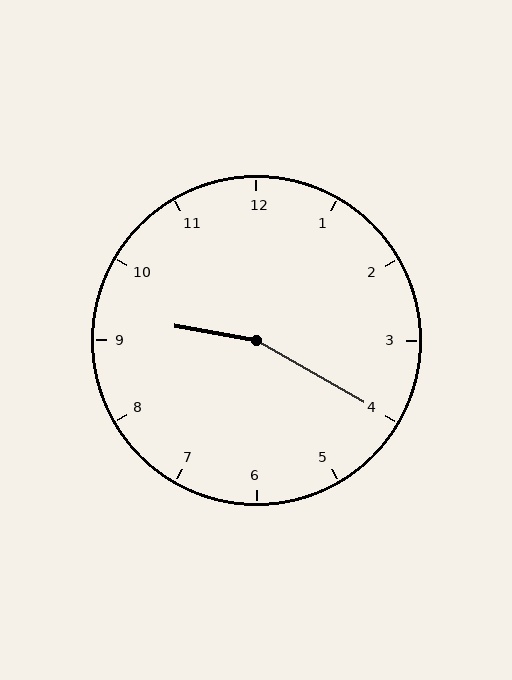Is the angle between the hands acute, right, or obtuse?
It is obtuse.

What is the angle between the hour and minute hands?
Approximately 160 degrees.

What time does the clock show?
9:20.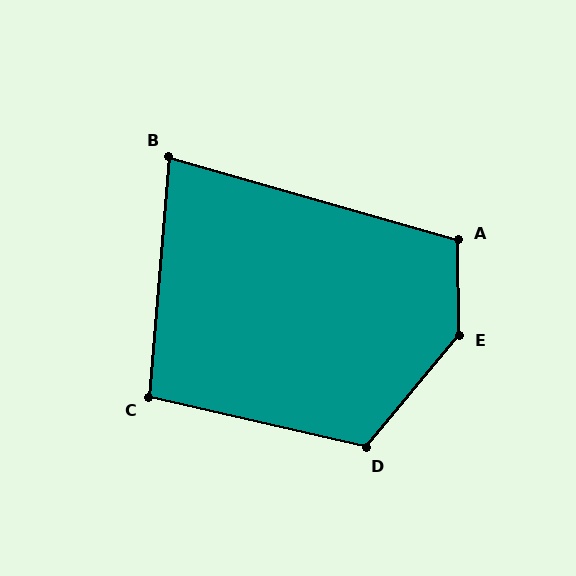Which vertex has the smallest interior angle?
B, at approximately 79 degrees.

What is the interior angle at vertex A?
Approximately 106 degrees (obtuse).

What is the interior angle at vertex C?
Approximately 98 degrees (obtuse).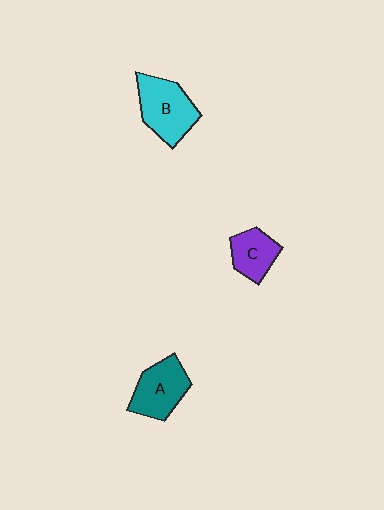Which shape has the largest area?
Shape B (cyan).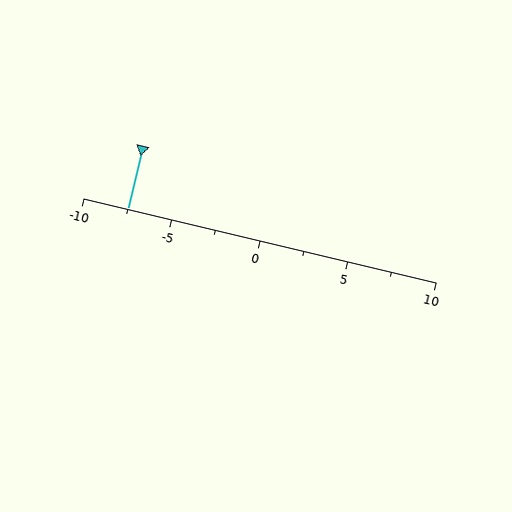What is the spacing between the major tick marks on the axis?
The major ticks are spaced 5 apart.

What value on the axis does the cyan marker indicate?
The marker indicates approximately -7.5.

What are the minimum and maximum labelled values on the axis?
The axis runs from -10 to 10.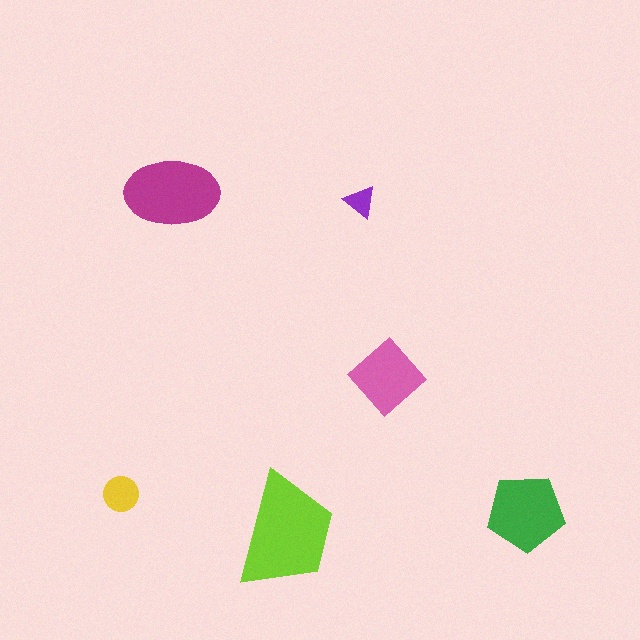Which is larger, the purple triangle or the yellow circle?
The yellow circle.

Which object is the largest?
The lime trapezoid.